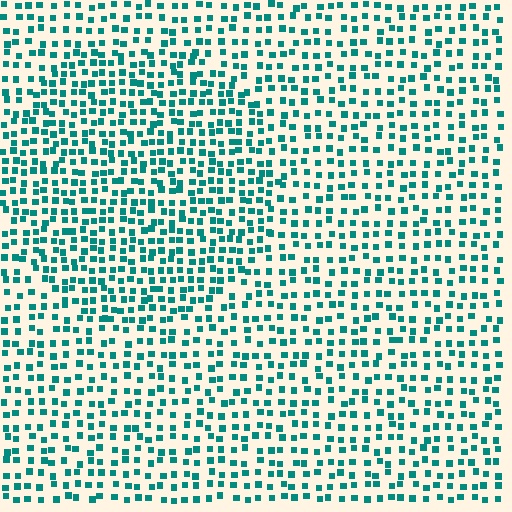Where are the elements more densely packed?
The elements are more densely packed inside the circle boundary.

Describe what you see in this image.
The image contains small teal elements arranged at two different densities. A circle-shaped region is visible where the elements are more densely packed than the surrounding area.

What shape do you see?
I see a circle.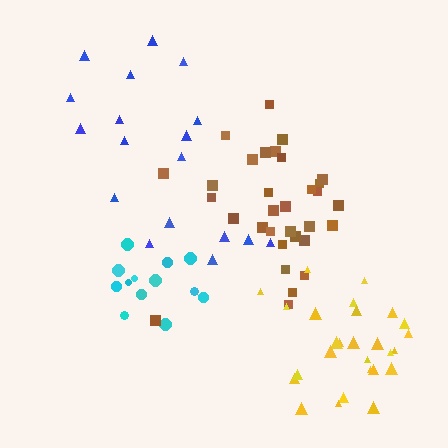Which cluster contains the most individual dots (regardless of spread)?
Brown (32).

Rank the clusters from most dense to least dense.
yellow, cyan, brown, blue.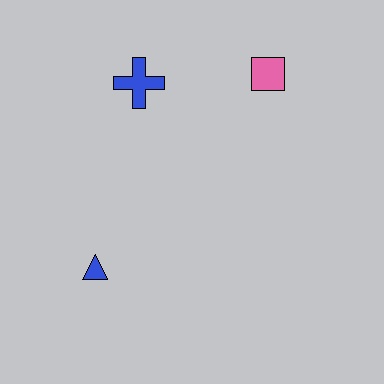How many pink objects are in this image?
There is 1 pink object.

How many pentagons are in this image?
There are no pentagons.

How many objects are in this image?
There are 3 objects.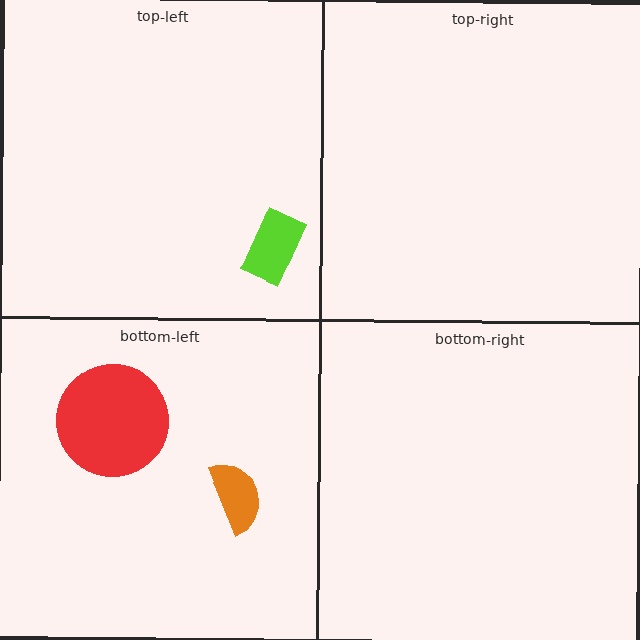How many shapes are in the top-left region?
1.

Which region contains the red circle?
The bottom-left region.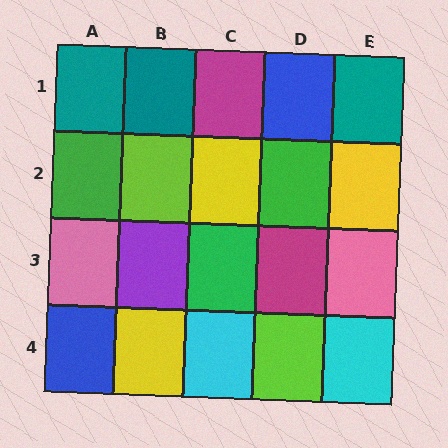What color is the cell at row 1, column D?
Blue.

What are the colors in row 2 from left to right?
Green, lime, yellow, green, yellow.